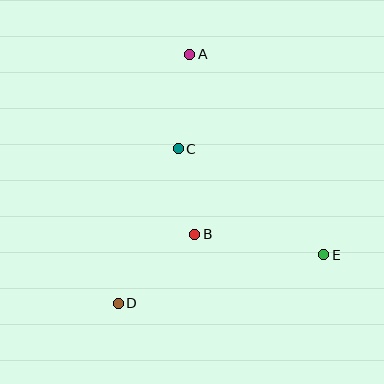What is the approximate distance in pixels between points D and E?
The distance between D and E is approximately 211 pixels.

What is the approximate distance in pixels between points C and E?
The distance between C and E is approximately 180 pixels.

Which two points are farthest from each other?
Points A and D are farthest from each other.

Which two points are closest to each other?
Points B and C are closest to each other.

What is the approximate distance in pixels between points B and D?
The distance between B and D is approximately 103 pixels.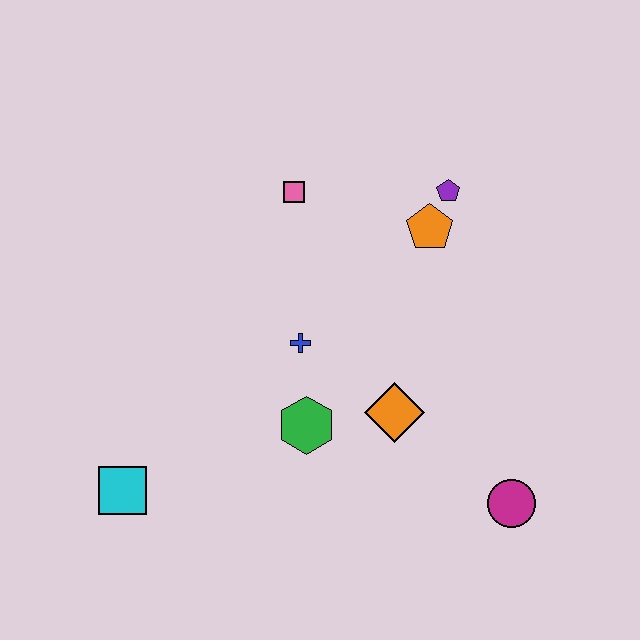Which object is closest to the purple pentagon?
The orange pentagon is closest to the purple pentagon.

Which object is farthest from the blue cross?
The magenta circle is farthest from the blue cross.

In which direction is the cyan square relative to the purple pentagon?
The cyan square is to the left of the purple pentagon.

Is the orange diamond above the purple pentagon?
No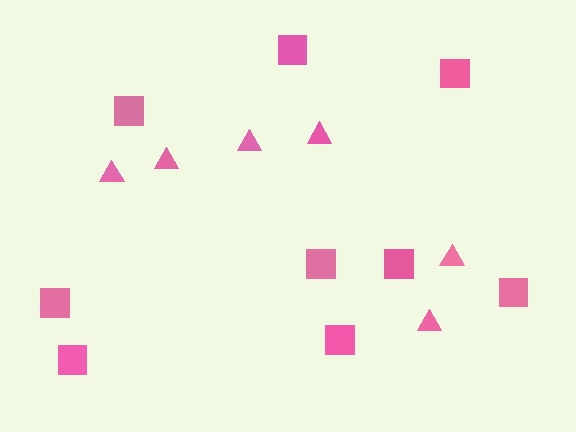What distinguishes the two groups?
There are 2 groups: one group of squares (9) and one group of triangles (6).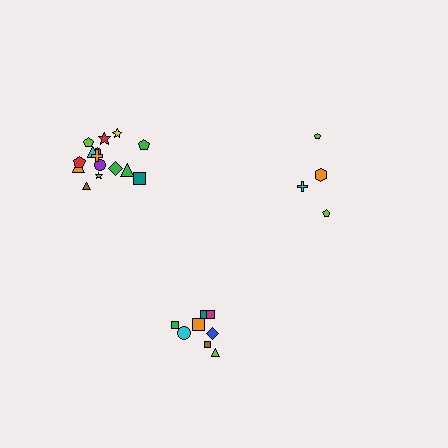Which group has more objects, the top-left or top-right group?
The top-left group.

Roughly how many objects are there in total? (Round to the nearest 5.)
Roughly 25 objects in total.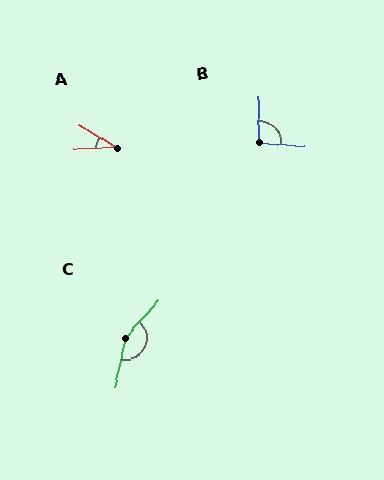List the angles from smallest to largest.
A (33°), B (95°), C (150°).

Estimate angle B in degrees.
Approximately 95 degrees.